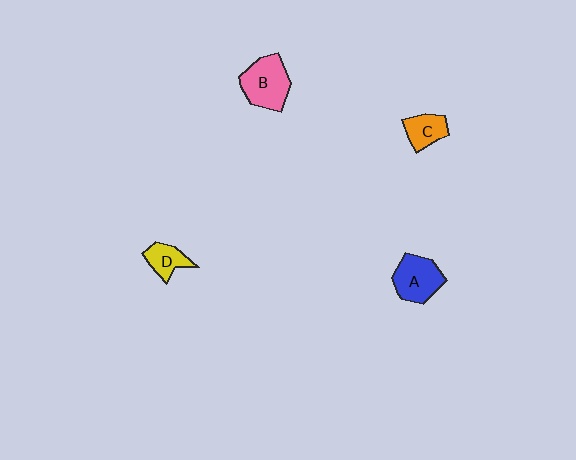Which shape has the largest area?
Shape B (pink).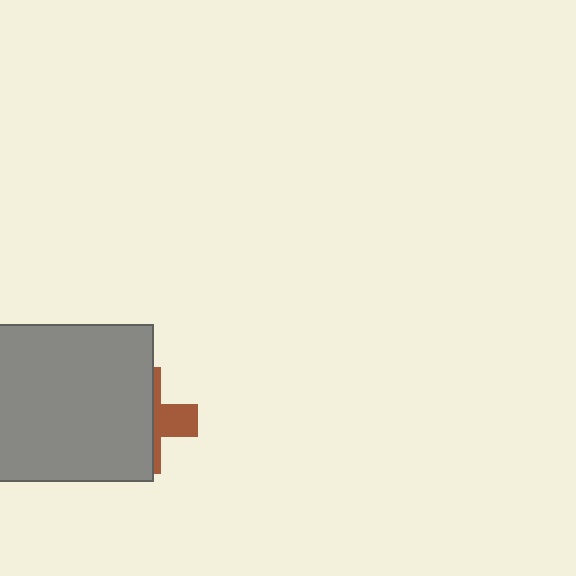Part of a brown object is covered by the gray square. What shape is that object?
It is a cross.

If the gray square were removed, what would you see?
You would see the complete brown cross.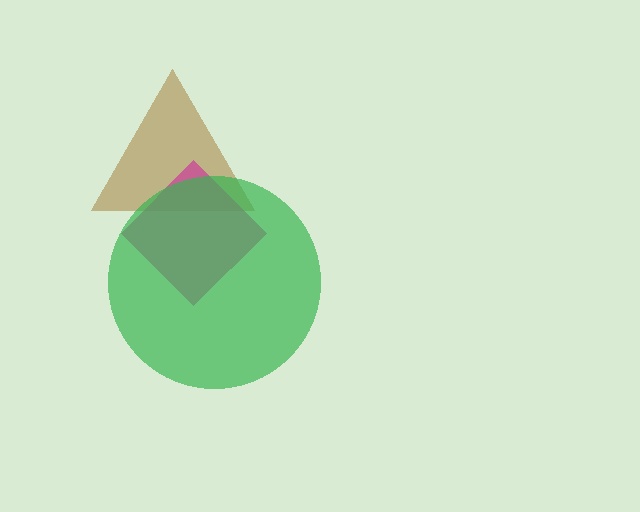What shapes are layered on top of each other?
The layered shapes are: a brown triangle, a magenta diamond, a green circle.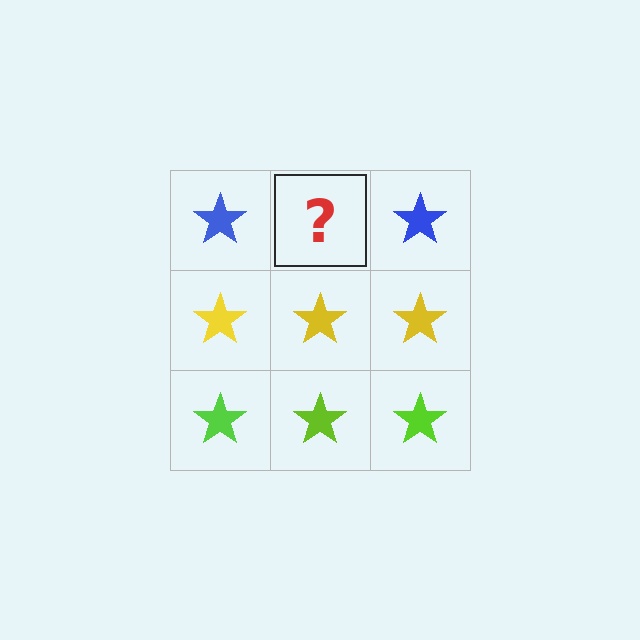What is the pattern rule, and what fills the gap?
The rule is that each row has a consistent color. The gap should be filled with a blue star.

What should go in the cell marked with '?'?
The missing cell should contain a blue star.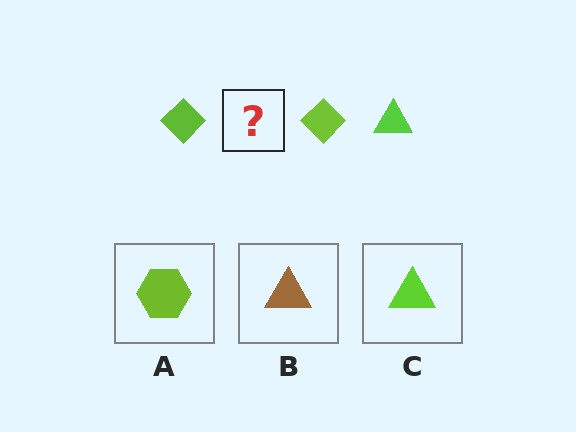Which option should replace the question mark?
Option C.